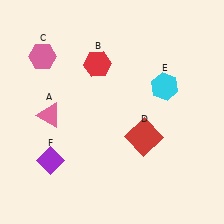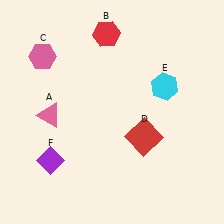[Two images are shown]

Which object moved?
The red hexagon (B) moved up.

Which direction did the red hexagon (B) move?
The red hexagon (B) moved up.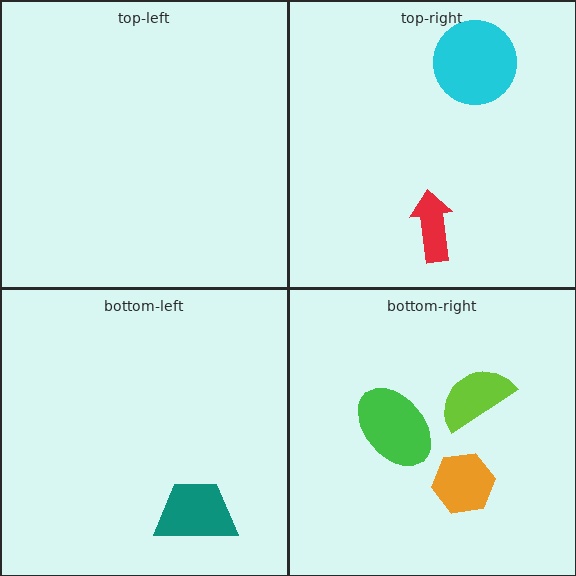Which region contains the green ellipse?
The bottom-right region.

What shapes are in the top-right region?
The cyan circle, the red arrow.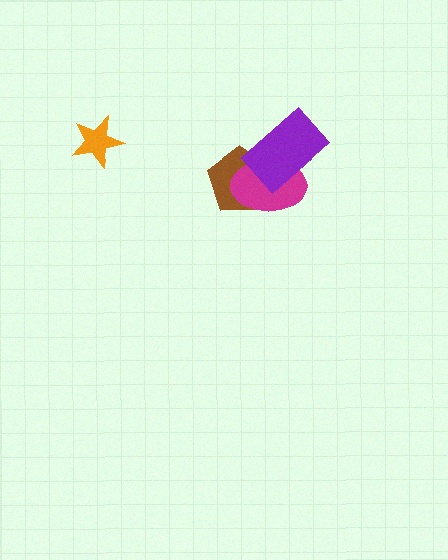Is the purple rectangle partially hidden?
No, no other shape covers it.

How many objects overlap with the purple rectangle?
2 objects overlap with the purple rectangle.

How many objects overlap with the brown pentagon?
2 objects overlap with the brown pentagon.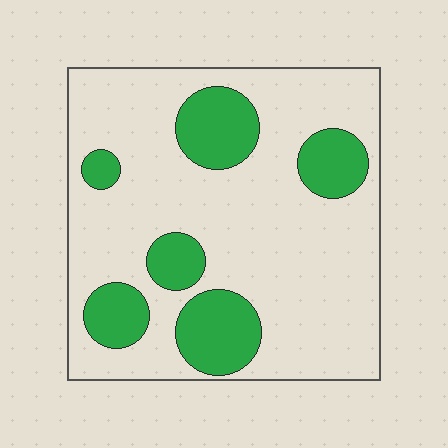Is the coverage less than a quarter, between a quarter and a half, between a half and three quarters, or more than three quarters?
Less than a quarter.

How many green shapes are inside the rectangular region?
6.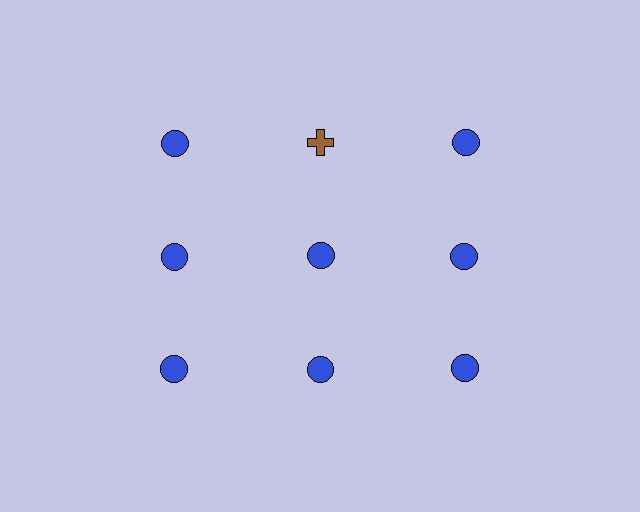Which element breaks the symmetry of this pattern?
The brown cross in the top row, second from left column breaks the symmetry. All other shapes are blue circles.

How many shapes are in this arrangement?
There are 9 shapes arranged in a grid pattern.